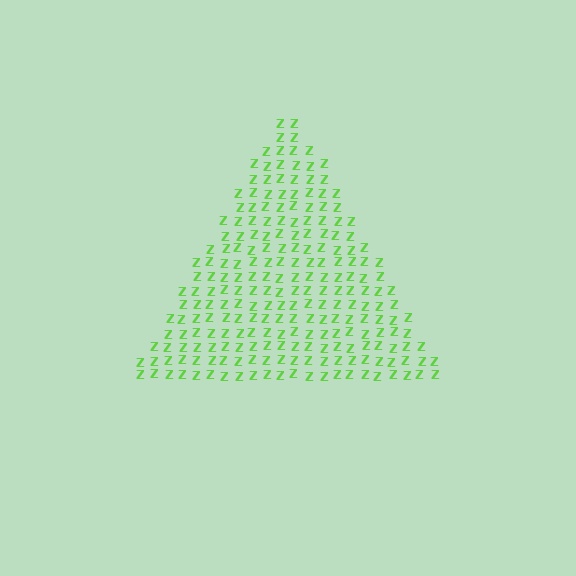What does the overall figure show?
The overall figure shows a triangle.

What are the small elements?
The small elements are letter Z's.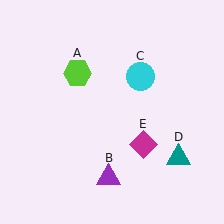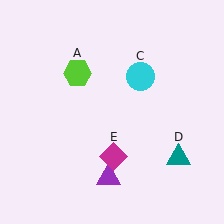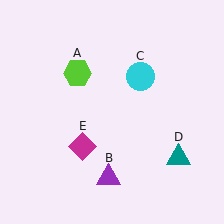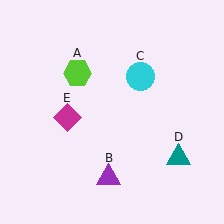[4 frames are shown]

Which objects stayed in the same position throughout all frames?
Lime hexagon (object A) and purple triangle (object B) and cyan circle (object C) and teal triangle (object D) remained stationary.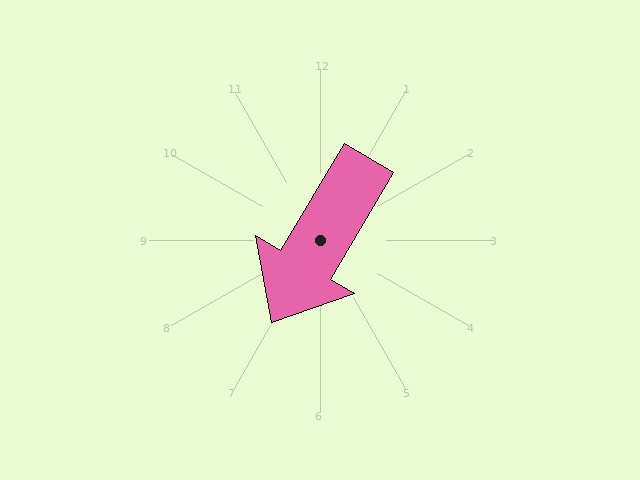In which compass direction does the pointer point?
Southwest.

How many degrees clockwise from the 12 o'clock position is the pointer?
Approximately 211 degrees.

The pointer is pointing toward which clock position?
Roughly 7 o'clock.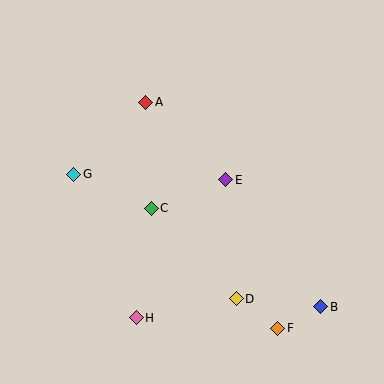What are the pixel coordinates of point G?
Point G is at (74, 174).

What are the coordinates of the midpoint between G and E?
The midpoint between G and E is at (150, 177).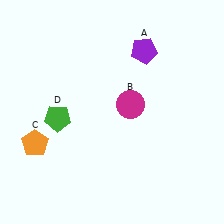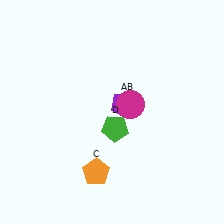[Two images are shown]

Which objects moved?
The objects that moved are: the purple pentagon (A), the orange pentagon (C), the green pentagon (D).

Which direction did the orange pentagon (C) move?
The orange pentagon (C) moved right.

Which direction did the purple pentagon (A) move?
The purple pentagon (A) moved down.